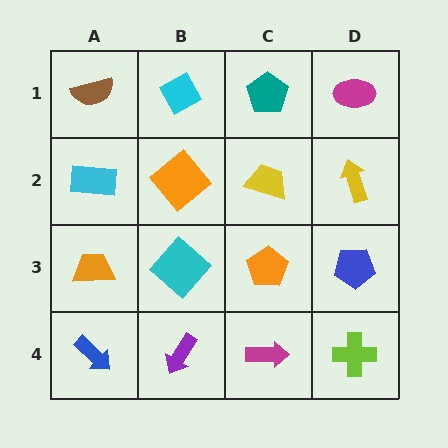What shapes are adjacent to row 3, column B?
An orange diamond (row 2, column B), a purple arrow (row 4, column B), an orange trapezoid (row 3, column A), an orange pentagon (row 3, column C).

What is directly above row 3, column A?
A cyan rectangle.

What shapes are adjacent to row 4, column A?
An orange trapezoid (row 3, column A), a purple arrow (row 4, column B).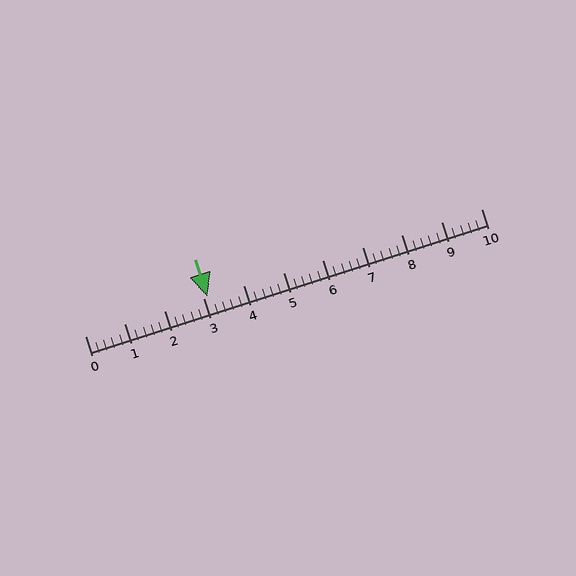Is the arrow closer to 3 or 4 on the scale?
The arrow is closer to 3.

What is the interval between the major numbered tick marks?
The major tick marks are spaced 1 units apart.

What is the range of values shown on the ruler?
The ruler shows values from 0 to 10.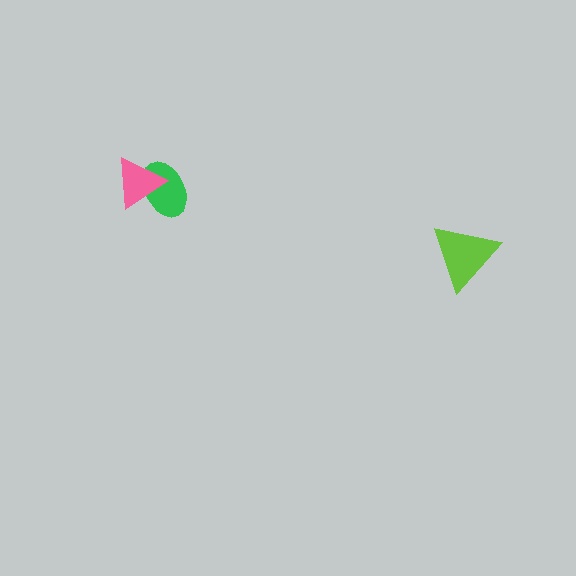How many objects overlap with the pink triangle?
1 object overlaps with the pink triangle.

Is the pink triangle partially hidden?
No, no other shape covers it.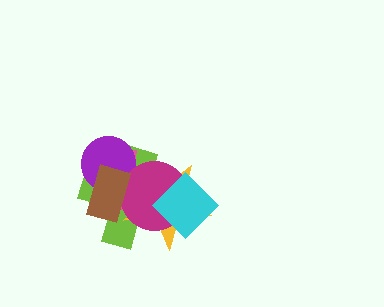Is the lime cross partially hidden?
Yes, it is partially covered by another shape.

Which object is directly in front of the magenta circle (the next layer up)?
The brown rectangle is directly in front of the magenta circle.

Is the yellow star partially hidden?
Yes, it is partially covered by another shape.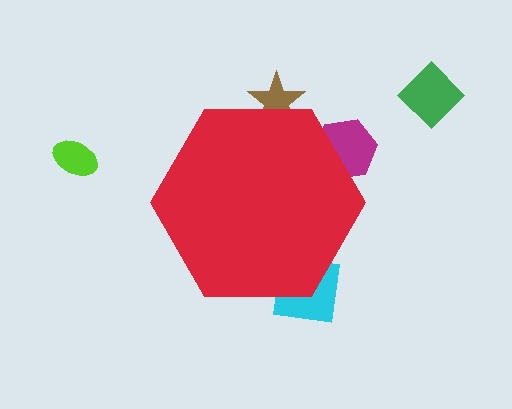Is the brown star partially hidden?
Yes, the brown star is partially hidden behind the red hexagon.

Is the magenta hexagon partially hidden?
Yes, the magenta hexagon is partially hidden behind the red hexagon.